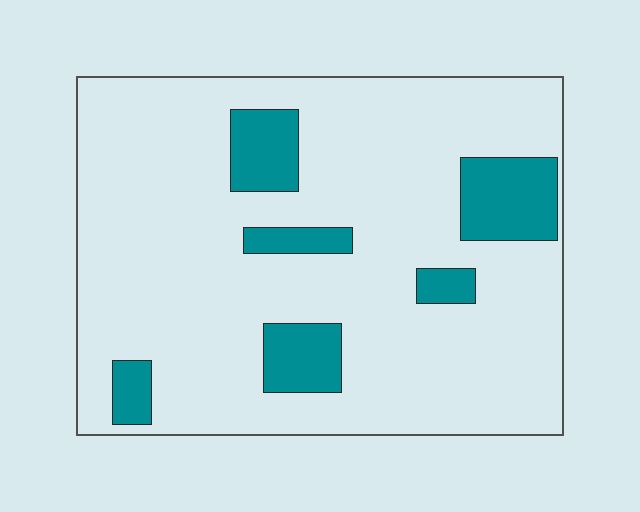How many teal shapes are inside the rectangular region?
6.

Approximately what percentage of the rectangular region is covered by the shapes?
Approximately 15%.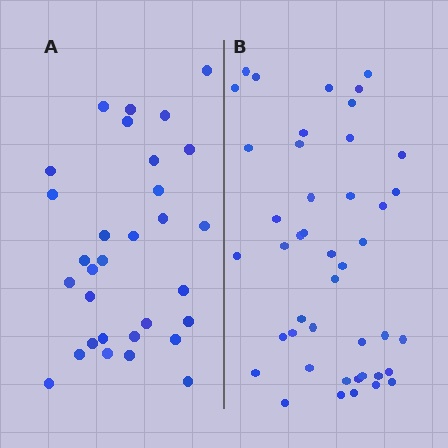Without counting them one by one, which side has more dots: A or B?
Region B (the right region) has more dots.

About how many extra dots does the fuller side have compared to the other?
Region B has approximately 15 more dots than region A.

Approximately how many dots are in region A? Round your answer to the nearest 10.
About 30 dots. (The exact count is 31, which rounds to 30.)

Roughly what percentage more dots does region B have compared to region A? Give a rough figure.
About 40% more.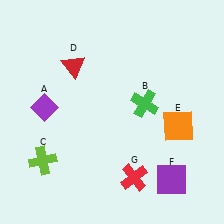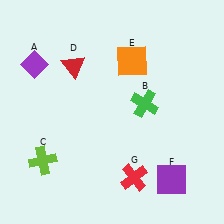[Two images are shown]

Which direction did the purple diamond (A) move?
The purple diamond (A) moved up.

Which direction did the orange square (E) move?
The orange square (E) moved up.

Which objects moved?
The objects that moved are: the purple diamond (A), the orange square (E).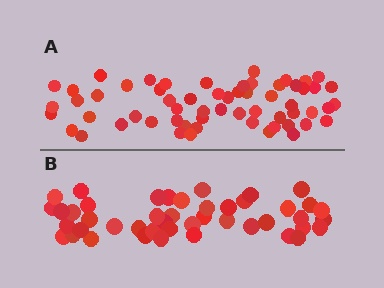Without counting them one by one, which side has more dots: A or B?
Region A (the top region) has more dots.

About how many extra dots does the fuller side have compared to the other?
Region A has approximately 15 more dots than region B.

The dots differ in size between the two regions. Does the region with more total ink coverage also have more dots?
No. Region B has more total ink coverage because its dots are larger, but region A actually contains more individual dots. Total area can be misleading — the number of items is what matters here.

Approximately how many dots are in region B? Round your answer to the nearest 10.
About 40 dots. (The exact count is 45, which rounds to 40.)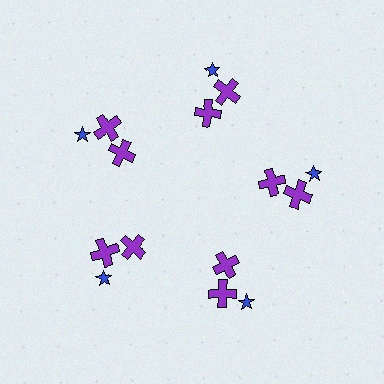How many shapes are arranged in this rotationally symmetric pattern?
There are 15 shapes, arranged in 5 groups of 3.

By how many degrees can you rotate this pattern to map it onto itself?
The pattern maps onto itself every 72 degrees of rotation.